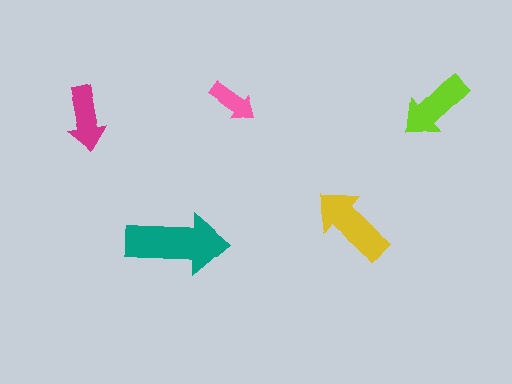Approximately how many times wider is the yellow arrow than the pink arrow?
About 1.5 times wider.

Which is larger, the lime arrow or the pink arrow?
The lime one.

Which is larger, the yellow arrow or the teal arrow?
The teal one.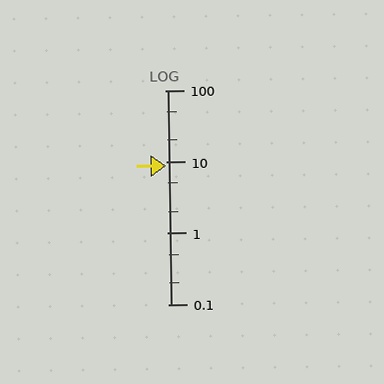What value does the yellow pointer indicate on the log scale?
The pointer indicates approximately 8.8.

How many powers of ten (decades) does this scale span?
The scale spans 3 decades, from 0.1 to 100.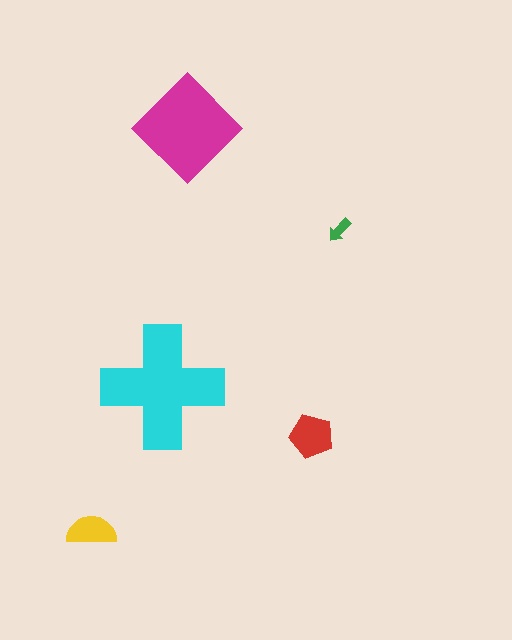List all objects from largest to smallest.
The cyan cross, the magenta diamond, the red pentagon, the yellow semicircle, the green arrow.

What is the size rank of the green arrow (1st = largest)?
5th.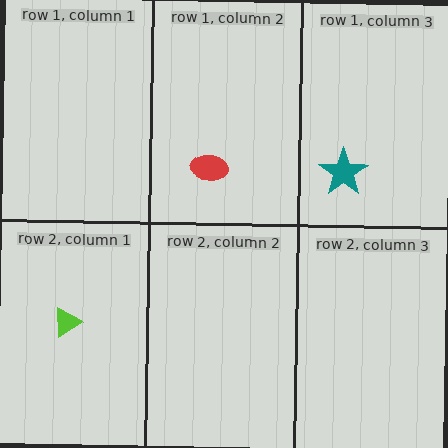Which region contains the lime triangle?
The row 2, column 1 region.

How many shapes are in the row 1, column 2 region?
1.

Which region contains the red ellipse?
The row 1, column 2 region.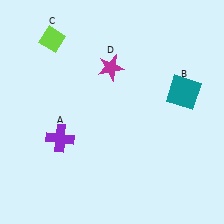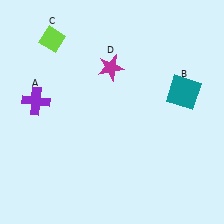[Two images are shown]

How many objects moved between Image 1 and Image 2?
1 object moved between the two images.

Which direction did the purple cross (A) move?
The purple cross (A) moved up.